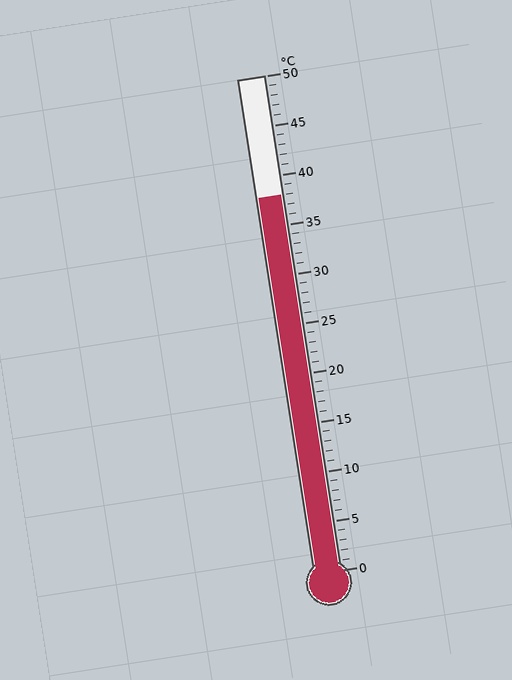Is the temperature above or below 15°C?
The temperature is above 15°C.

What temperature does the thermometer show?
The thermometer shows approximately 38°C.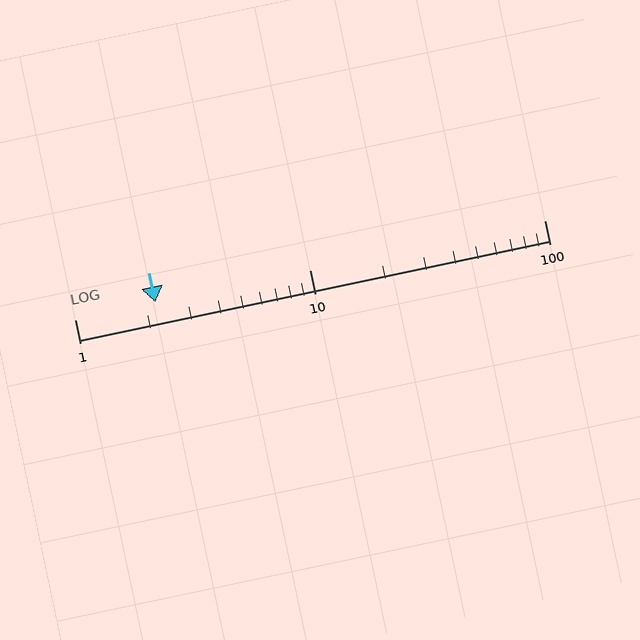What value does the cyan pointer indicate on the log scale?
The pointer indicates approximately 2.2.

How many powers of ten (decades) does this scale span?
The scale spans 2 decades, from 1 to 100.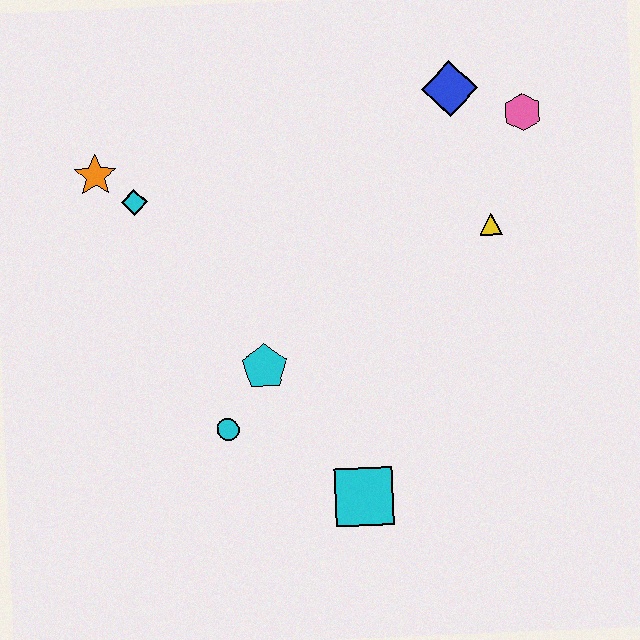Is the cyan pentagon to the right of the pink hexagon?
No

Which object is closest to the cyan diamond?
The orange star is closest to the cyan diamond.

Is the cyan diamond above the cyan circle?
Yes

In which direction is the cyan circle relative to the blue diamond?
The cyan circle is below the blue diamond.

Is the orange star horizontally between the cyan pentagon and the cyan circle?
No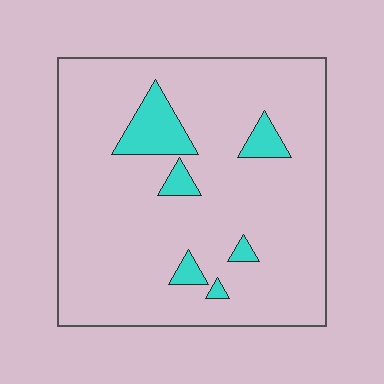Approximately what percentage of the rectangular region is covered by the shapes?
Approximately 10%.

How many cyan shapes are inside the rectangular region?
6.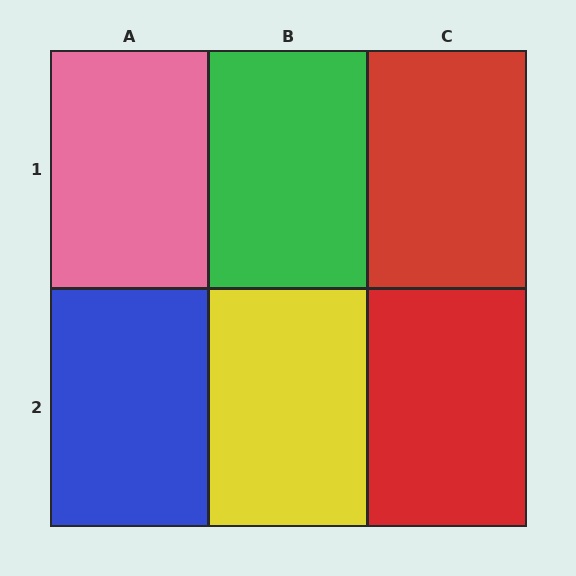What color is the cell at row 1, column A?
Pink.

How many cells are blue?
1 cell is blue.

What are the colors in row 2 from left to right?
Blue, yellow, red.